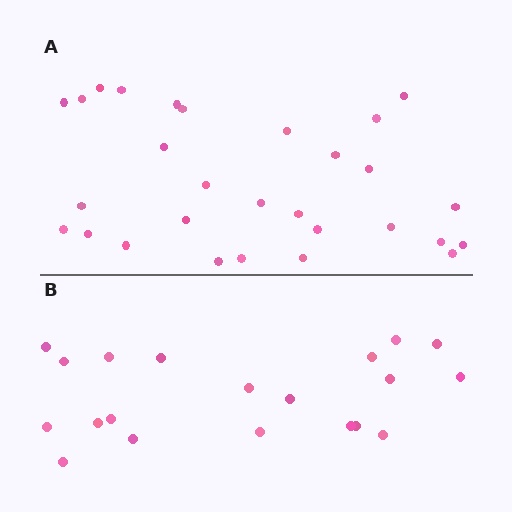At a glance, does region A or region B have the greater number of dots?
Region A (the top region) has more dots.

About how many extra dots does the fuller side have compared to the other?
Region A has roughly 8 or so more dots than region B.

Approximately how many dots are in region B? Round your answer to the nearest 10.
About 20 dots.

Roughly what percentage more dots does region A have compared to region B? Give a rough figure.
About 45% more.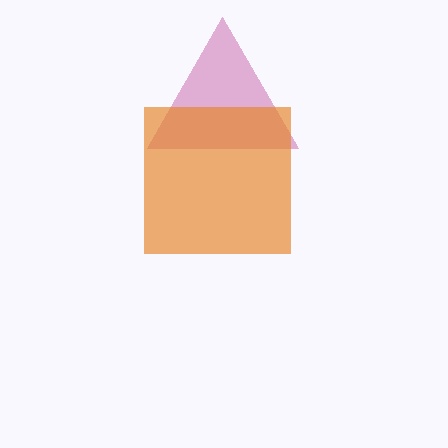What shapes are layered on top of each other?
The layered shapes are: a magenta triangle, an orange square.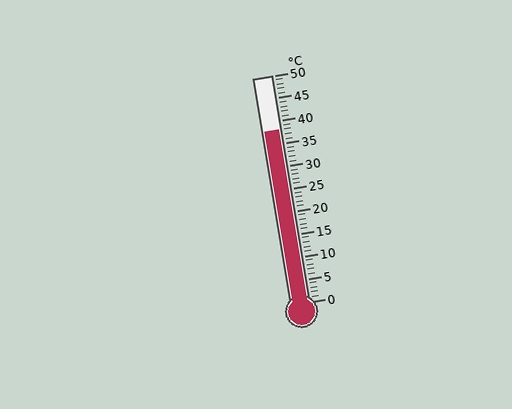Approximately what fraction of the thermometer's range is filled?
The thermometer is filled to approximately 75% of its range.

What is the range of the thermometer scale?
The thermometer scale ranges from 0°C to 50°C.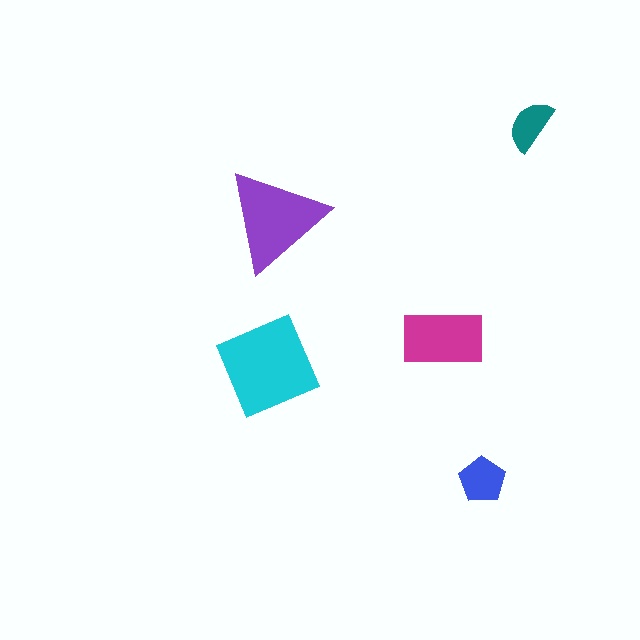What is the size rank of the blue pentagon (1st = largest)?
4th.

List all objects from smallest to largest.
The teal semicircle, the blue pentagon, the magenta rectangle, the purple triangle, the cyan diamond.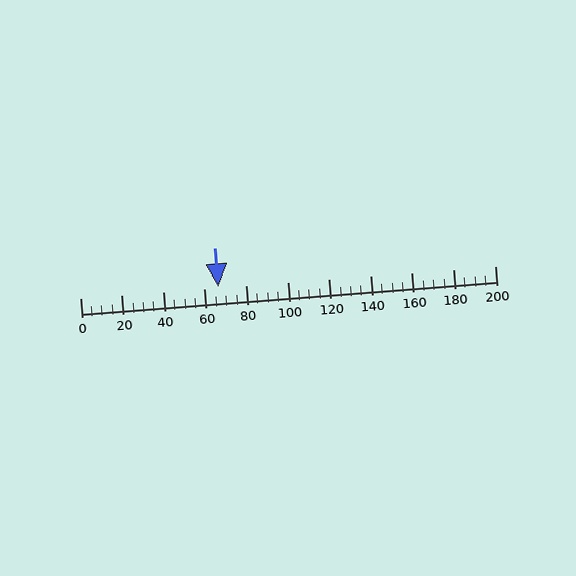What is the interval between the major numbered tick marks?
The major tick marks are spaced 20 units apart.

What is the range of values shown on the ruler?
The ruler shows values from 0 to 200.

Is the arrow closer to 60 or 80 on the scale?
The arrow is closer to 60.